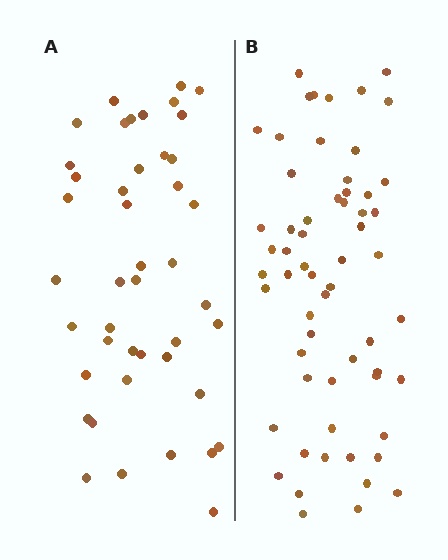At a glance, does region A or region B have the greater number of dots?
Region B (the right region) has more dots.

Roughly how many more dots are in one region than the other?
Region B has approximately 15 more dots than region A.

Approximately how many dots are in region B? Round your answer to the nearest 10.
About 60 dots.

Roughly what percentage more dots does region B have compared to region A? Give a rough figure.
About 35% more.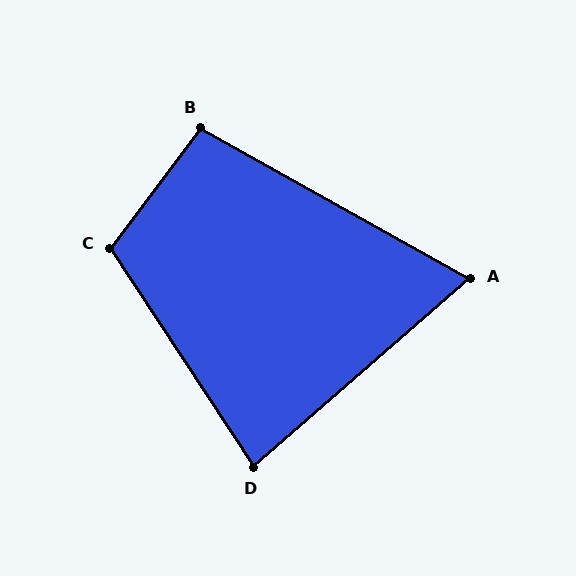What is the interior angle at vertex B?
Approximately 98 degrees (obtuse).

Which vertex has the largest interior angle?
C, at approximately 110 degrees.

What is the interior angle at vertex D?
Approximately 82 degrees (acute).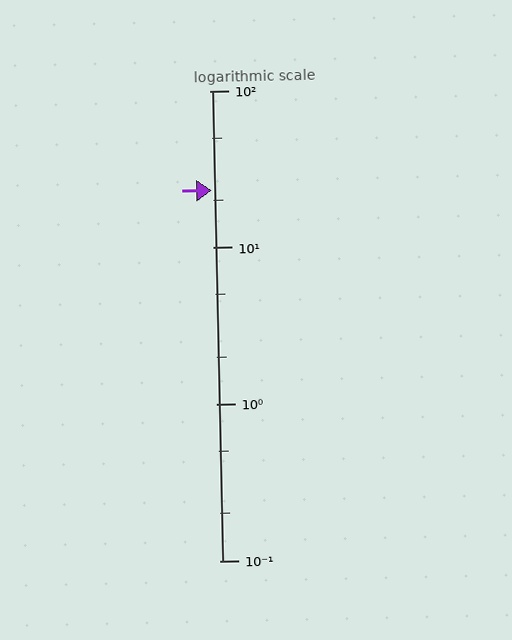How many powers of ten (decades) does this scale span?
The scale spans 3 decades, from 0.1 to 100.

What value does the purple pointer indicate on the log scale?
The pointer indicates approximately 23.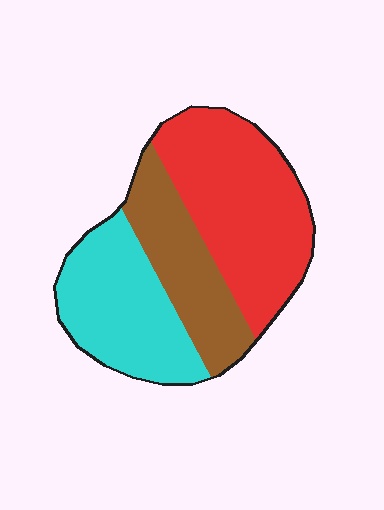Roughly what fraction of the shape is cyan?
Cyan covers roughly 30% of the shape.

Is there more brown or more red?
Red.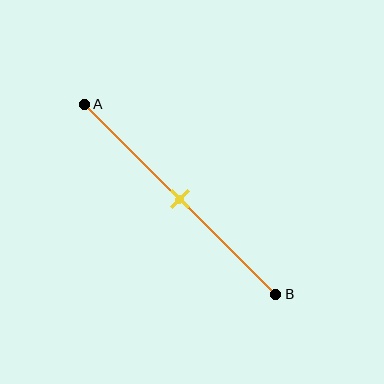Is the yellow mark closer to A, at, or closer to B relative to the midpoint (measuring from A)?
The yellow mark is approximately at the midpoint of segment AB.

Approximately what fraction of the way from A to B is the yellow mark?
The yellow mark is approximately 50% of the way from A to B.